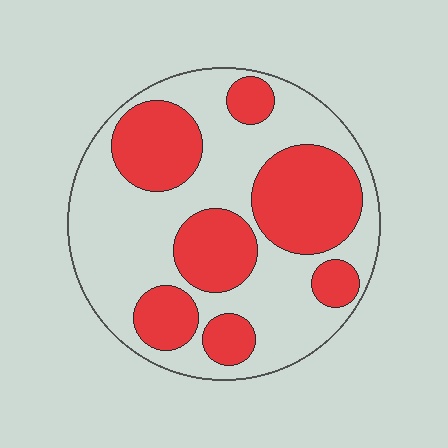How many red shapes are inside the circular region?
7.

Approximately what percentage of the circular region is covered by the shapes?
Approximately 40%.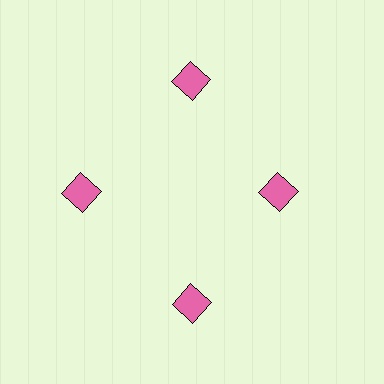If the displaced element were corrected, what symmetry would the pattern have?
It would have 4-fold rotational symmetry — the pattern would map onto itself every 90 degrees.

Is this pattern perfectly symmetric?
No. The 4 pink squares are arranged in a ring, but one element near the 3 o'clock position is pulled inward toward the center, breaking the 4-fold rotational symmetry.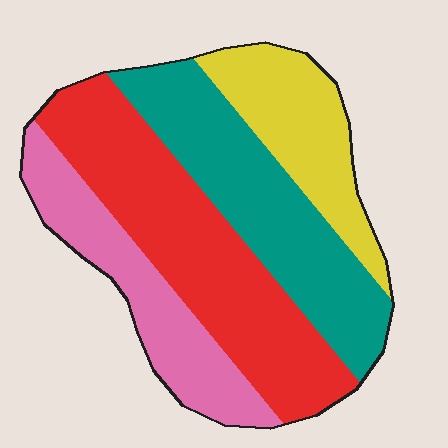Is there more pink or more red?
Red.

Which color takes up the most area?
Red, at roughly 35%.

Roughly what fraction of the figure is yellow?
Yellow covers around 15% of the figure.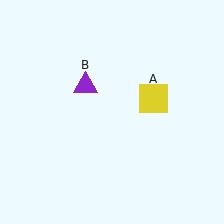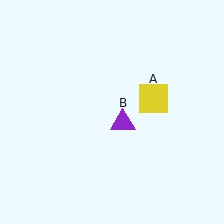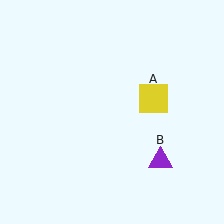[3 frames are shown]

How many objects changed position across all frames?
1 object changed position: purple triangle (object B).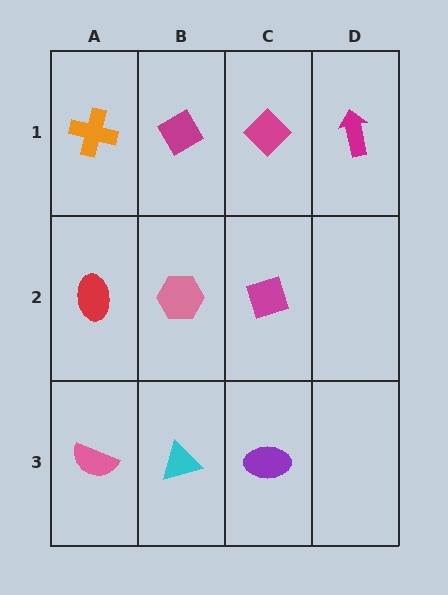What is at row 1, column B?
A magenta diamond.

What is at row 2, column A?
A red ellipse.